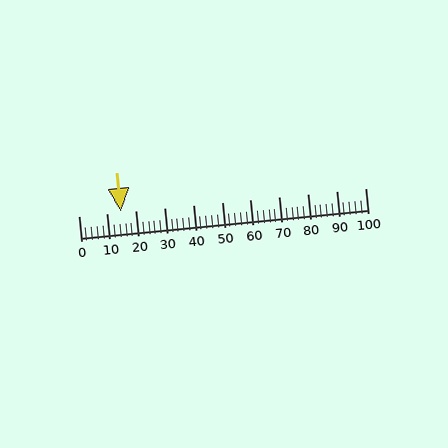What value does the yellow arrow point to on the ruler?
The yellow arrow points to approximately 15.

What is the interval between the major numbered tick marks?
The major tick marks are spaced 10 units apart.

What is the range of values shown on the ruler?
The ruler shows values from 0 to 100.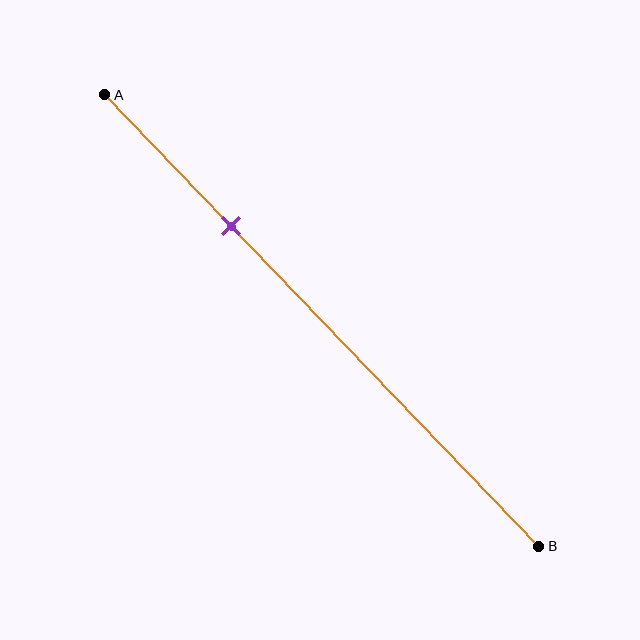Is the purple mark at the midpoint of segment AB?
No, the mark is at about 30% from A, not at the 50% midpoint.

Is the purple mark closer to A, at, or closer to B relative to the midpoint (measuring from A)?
The purple mark is closer to point A than the midpoint of segment AB.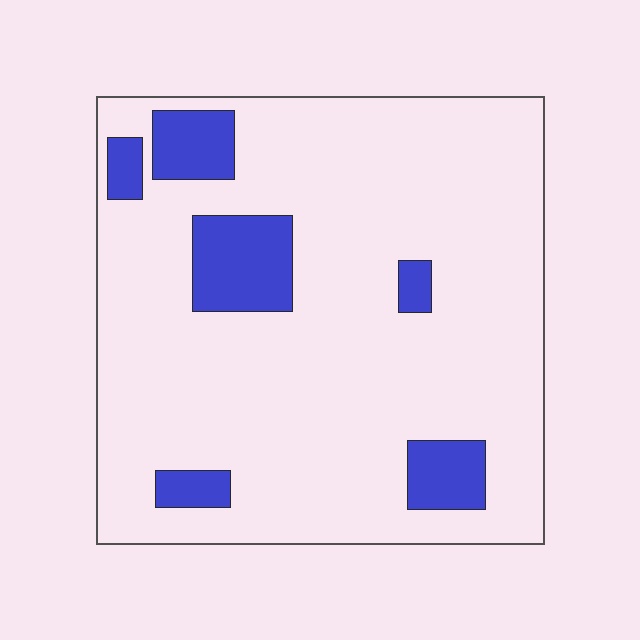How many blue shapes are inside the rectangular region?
6.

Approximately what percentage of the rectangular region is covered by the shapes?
Approximately 15%.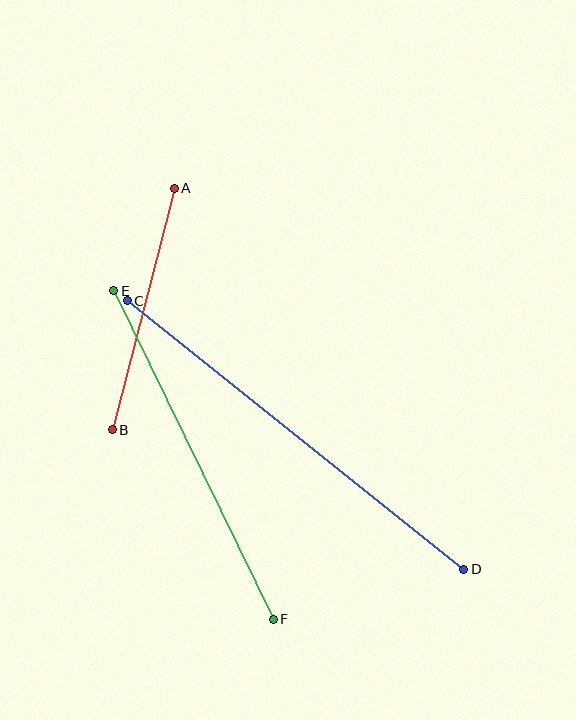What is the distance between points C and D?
The distance is approximately 431 pixels.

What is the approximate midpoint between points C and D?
The midpoint is at approximately (295, 435) pixels.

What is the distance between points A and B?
The distance is approximately 250 pixels.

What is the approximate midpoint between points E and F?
The midpoint is at approximately (194, 455) pixels.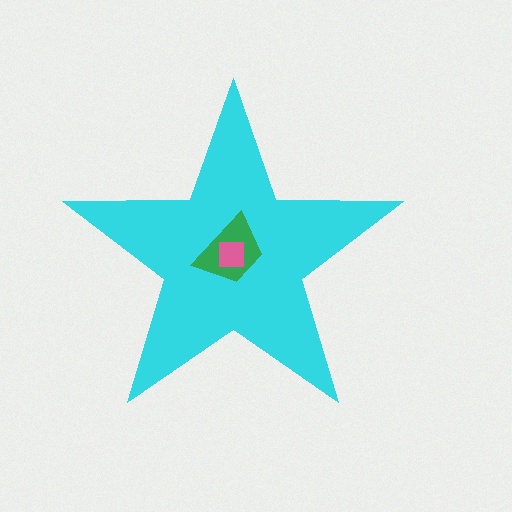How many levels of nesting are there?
3.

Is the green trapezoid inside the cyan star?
Yes.